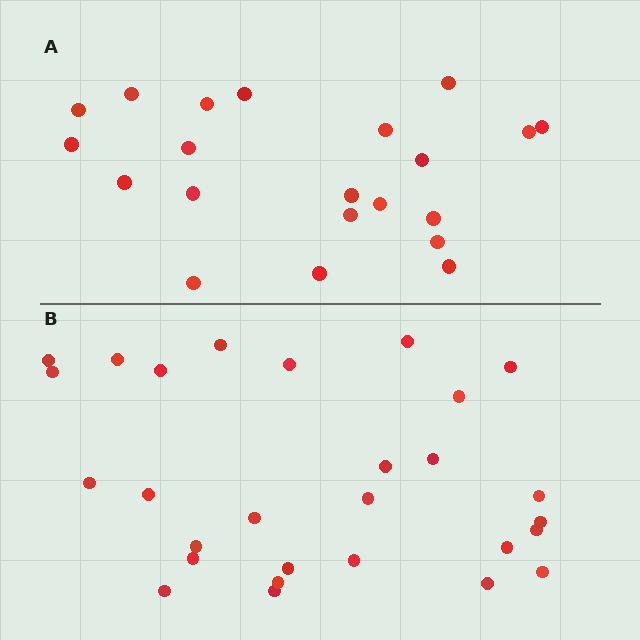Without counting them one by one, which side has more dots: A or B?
Region B (the bottom region) has more dots.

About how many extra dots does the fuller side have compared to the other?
Region B has roughly 8 or so more dots than region A.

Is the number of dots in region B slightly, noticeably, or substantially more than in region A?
Region B has noticeably more, but not dramatically so. The ratio is roughly 1.3 to 1.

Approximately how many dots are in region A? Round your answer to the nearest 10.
About 20 dots. (The exact count is 21, which rounds to 20.)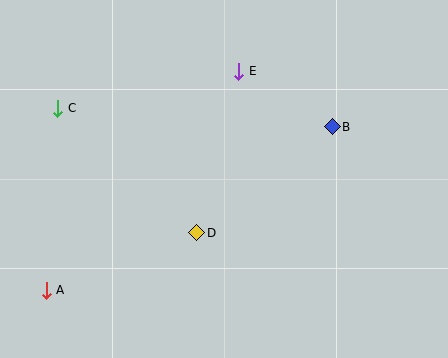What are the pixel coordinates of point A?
Point A is at (46, 290).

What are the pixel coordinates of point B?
Point B is at (332, 127).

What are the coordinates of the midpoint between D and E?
The midpoint between D and E is at (218, 152).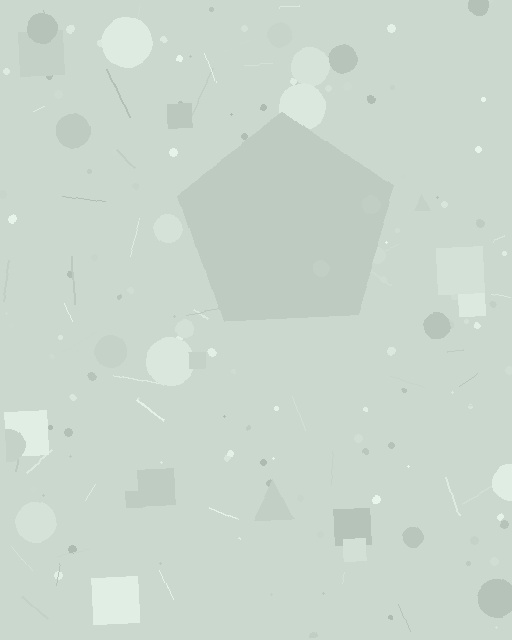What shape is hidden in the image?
A pentagon is hidden in the image.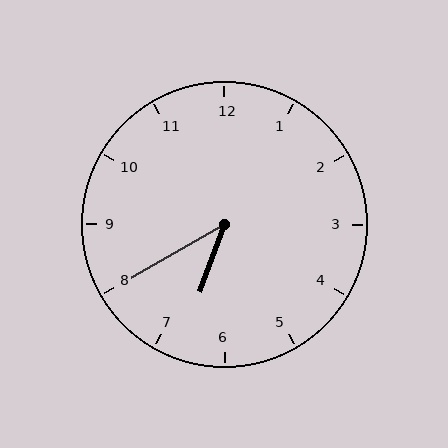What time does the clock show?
6:40.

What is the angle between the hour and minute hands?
Approximately 40 degrees.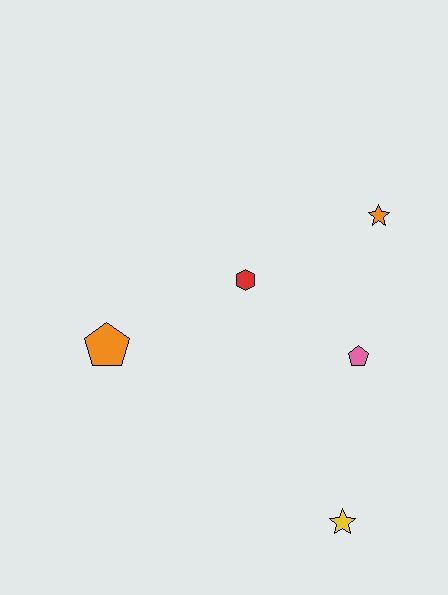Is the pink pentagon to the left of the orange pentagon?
No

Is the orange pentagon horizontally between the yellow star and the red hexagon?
No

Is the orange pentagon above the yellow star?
Yes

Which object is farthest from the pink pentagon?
The orange pentagon is farthest from the pink pentagon.